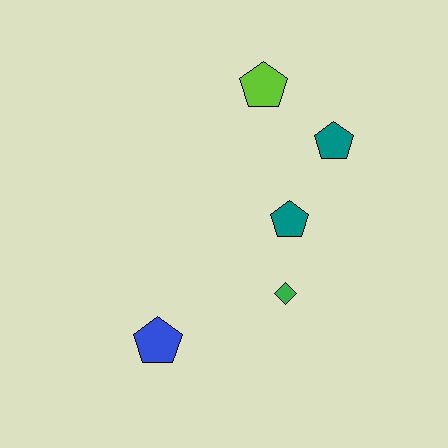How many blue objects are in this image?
There is 1 blue object.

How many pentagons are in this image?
There are 4 pentagons.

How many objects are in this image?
There are 5 objects.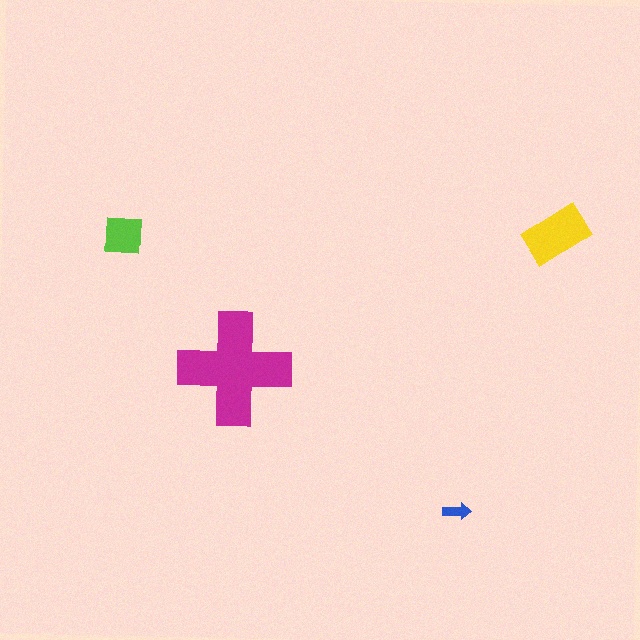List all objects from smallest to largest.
The blue arrow, the lime square, the yellow rectangle, the magenta cross.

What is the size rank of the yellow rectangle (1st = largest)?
2nd.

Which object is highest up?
The yellow rectangle is topmost.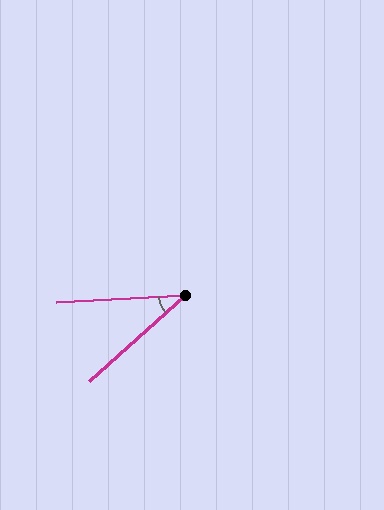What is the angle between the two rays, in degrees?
Approximately 39 degrees.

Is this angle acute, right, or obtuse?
It is acute.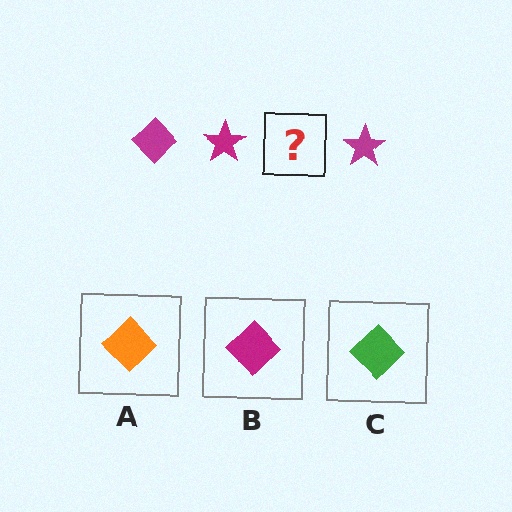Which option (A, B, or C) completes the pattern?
B.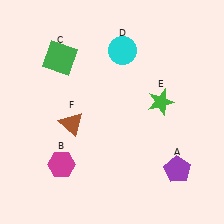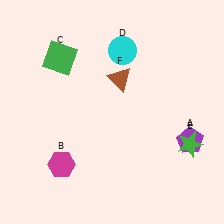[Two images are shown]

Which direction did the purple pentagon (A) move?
The purple pentagon (A) moved up.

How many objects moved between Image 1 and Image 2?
3 objects moved between the two images.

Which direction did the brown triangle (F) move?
The brown triangle (F) moved right.